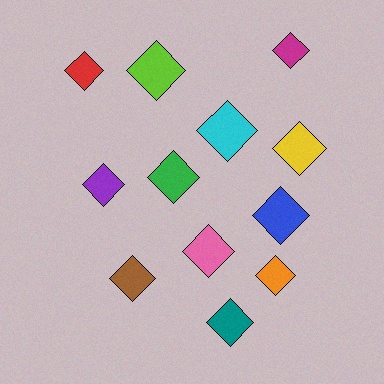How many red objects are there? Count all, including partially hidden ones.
There is 1 red object.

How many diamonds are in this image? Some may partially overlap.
There are 12 diamonds.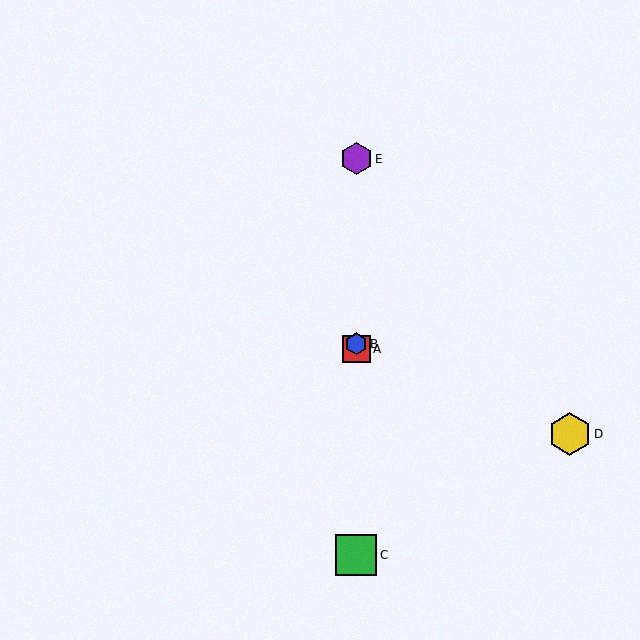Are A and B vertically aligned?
Yes, both are at x≈356.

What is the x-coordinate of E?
Object E is at x≈356.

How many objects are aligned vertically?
4 objects (A, B, C, E) are aligned vertically.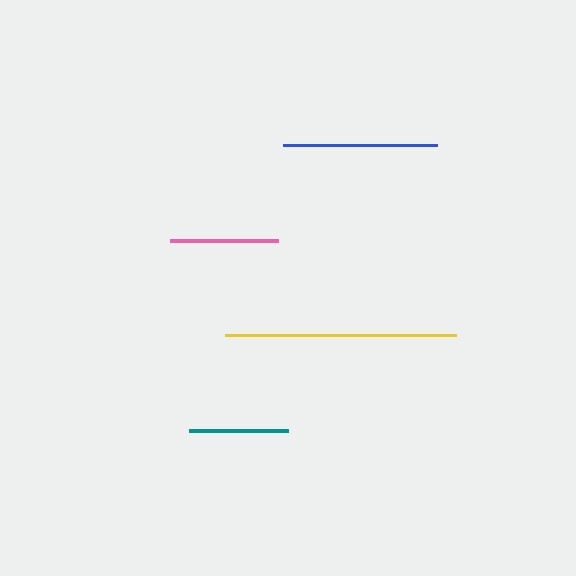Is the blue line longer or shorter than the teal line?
The blue line is longer than the teal line.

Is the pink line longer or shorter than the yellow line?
The yellow line is longer than the pink line.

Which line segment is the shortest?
The teal line is the shortest at approximately 99 pixels.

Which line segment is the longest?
The yellow line is the longest at approximately 231 pixels.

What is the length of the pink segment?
The pink segment is approximately 108 pixels long.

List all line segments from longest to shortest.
From longest to shortest: yellow, blue, pink, teal.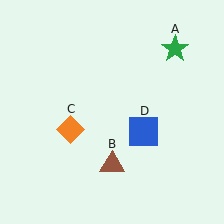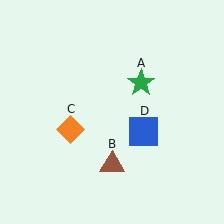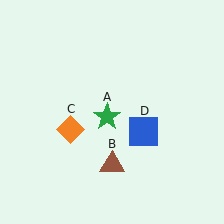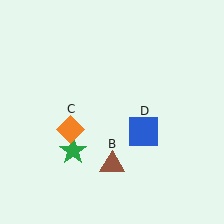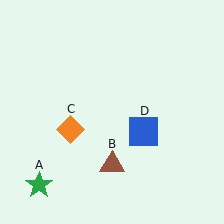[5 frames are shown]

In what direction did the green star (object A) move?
The green star (object A) moved down and to the left.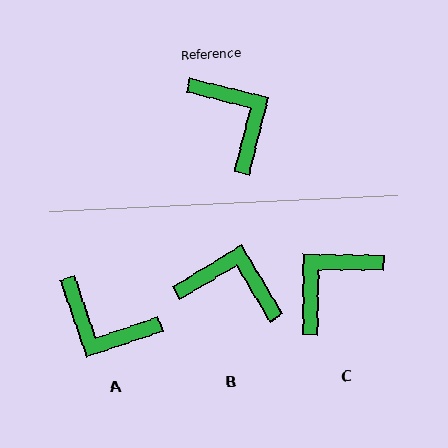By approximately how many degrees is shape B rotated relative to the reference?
Approximately 45 degrees counter-clockwise.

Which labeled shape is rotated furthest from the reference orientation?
A, about 147 degrees away.